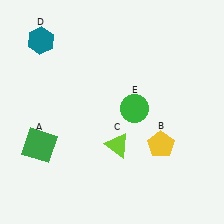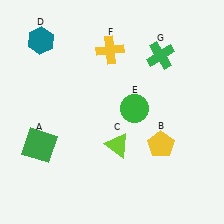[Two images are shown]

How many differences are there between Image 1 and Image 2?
There are 2 differences between the two images.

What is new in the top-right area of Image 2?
A green cross (G) was added in the top-right area of Image 2.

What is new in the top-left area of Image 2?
A yellow cross (F) was added in the top-left area of Image 2.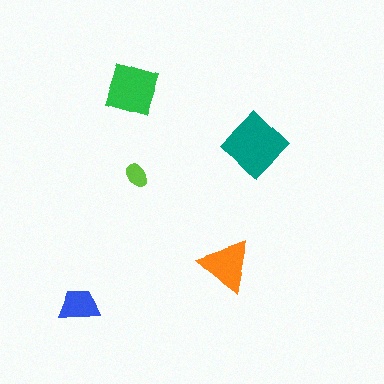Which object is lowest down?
The blue trapezoid is bottommost.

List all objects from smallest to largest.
The lime ellipse, the blue trapezoid, the orange triangle, the green square, the teal diamond.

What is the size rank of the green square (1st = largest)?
2nd.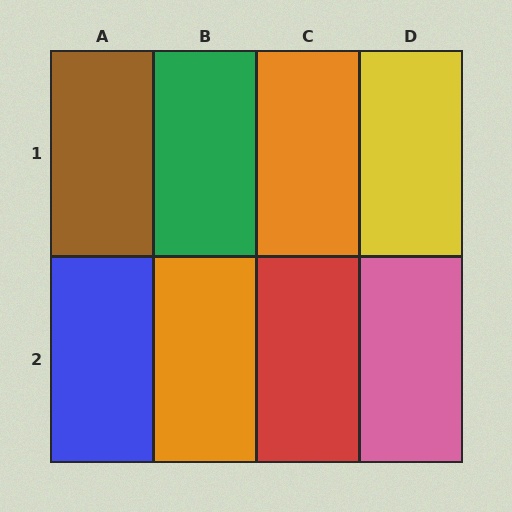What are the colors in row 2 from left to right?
Blue, orange, red, pink.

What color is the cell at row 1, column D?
Yellow.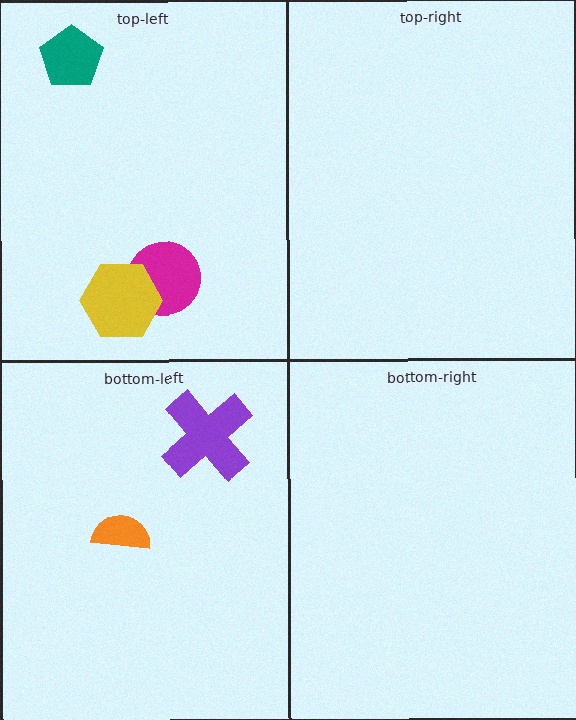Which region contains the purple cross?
The bottom-left region.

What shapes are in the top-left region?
The magenta circle, the yellow hexagon, the teal pentagon.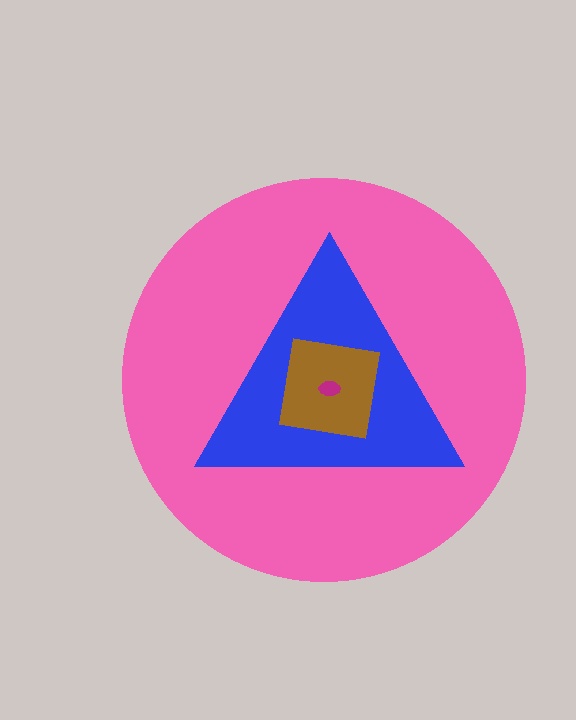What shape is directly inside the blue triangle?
The brown square.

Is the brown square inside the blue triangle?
Yes.